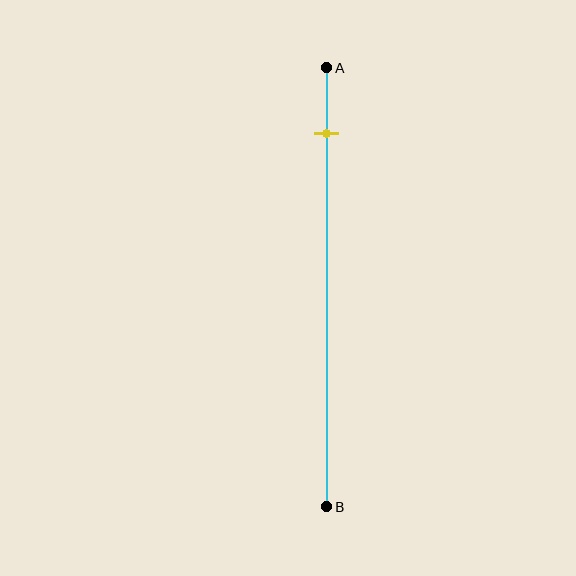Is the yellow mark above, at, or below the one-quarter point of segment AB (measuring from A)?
The yellow mark is above the one-quarter point of segment AB.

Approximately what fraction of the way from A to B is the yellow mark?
The yellow mark is approximately 15% of the way from A to B.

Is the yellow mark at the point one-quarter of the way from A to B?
No, the mark is at about 15% from A, not at the 25% one-quarter point.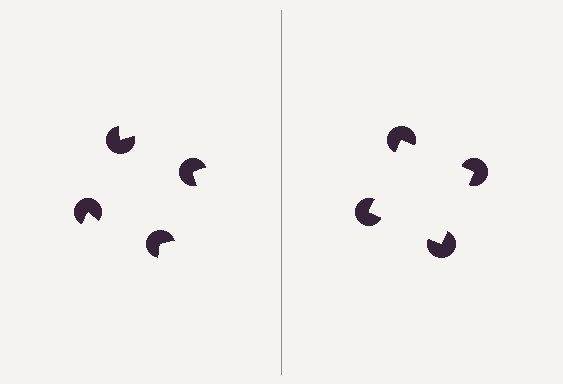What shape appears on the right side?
An illusory square.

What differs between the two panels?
The pac-man discs are positioned identically on both sides; only the wedge orientations differ. On the right they align to a square; on the left they are misaligned.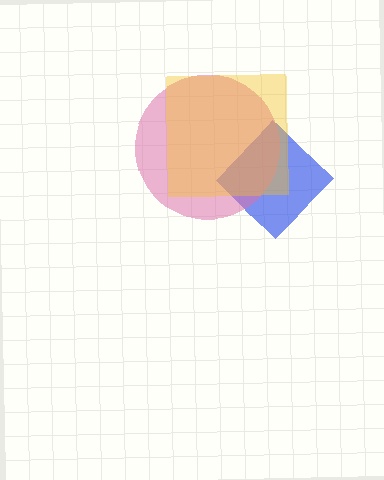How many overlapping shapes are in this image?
There are 3 overlapping shapes in the image.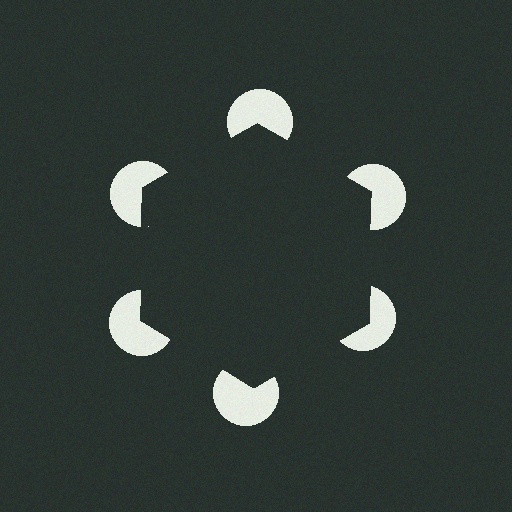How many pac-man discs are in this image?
There are 6 — one at each vertex of the illusory hexagon.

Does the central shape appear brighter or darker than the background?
It typically appears slightly darker than the background, even though no actual brightness change is drawn.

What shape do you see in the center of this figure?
An illusory hexagon — its edges are inferred from the aligned wedge cuts in the pac-man discs, not physically drawn.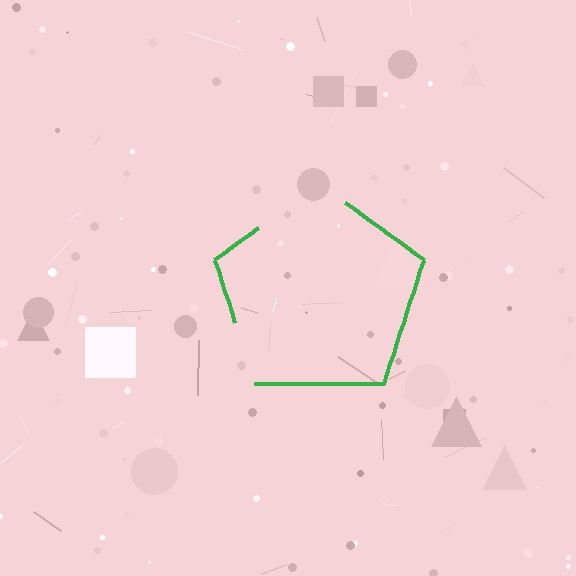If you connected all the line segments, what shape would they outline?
They would outline a pentagon.